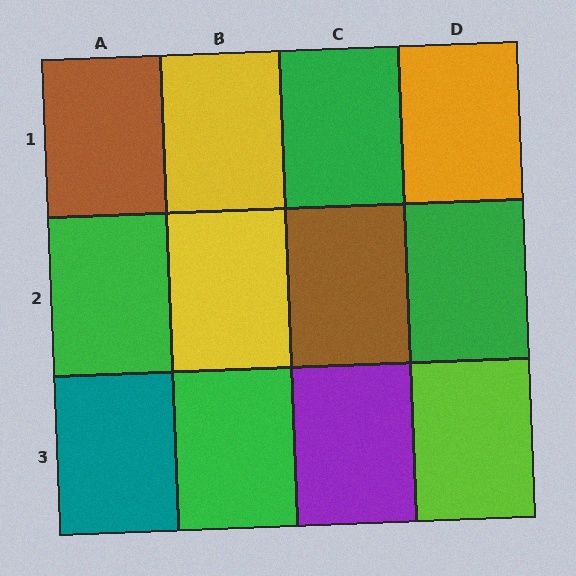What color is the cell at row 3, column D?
Lime.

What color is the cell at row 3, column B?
Green.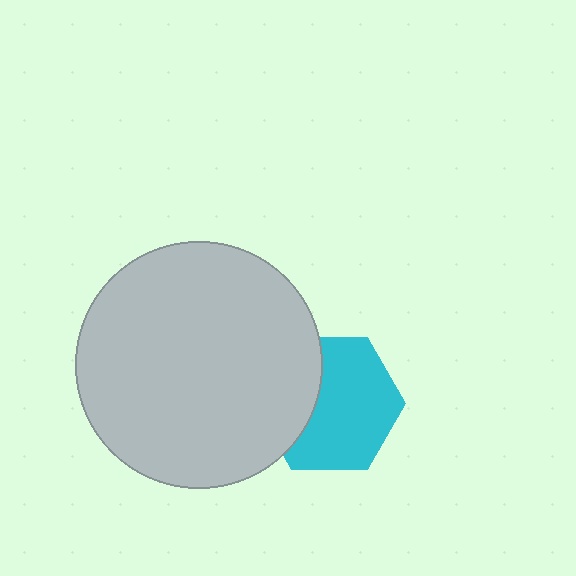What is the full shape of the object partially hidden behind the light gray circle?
The partially hidden object is a cyan hexagon.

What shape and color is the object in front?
The object in front is a light gray circle.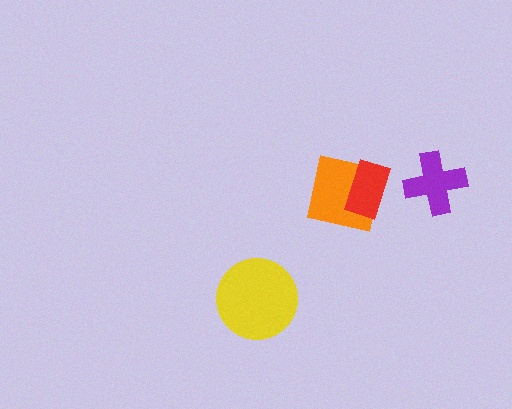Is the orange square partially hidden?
Yes, it is partially covered by another shape.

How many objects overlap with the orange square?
1 object overlaps with the orange square.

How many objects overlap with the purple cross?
0 objects overlap with the purple cross.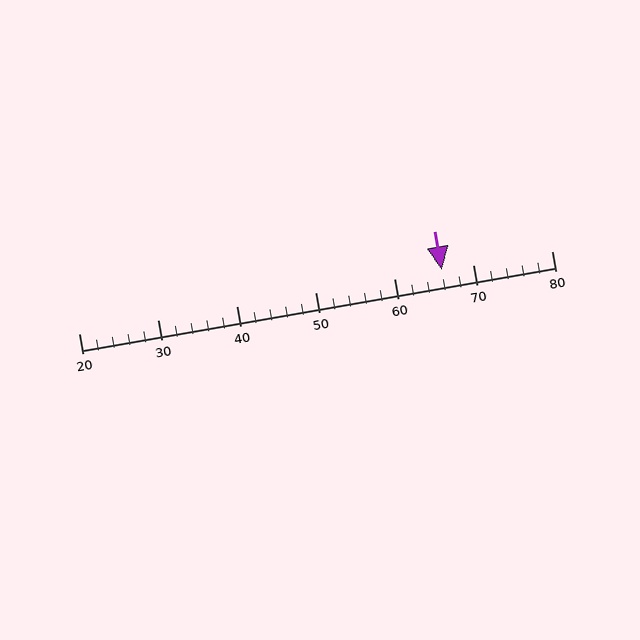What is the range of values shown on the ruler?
The ruler shows values from 20 to 80.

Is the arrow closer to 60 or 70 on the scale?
The arrow is closer to 70.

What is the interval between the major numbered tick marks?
The major tick marks are spaced 10 units apart.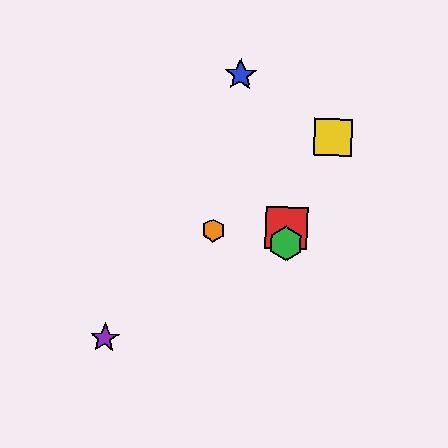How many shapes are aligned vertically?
2 shapes (the red square, the green hexagon) are aligned vertically.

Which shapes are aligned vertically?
The red square, the green hexagon are aligned vertically.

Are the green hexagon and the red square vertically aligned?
Yes, both are at x≈285.